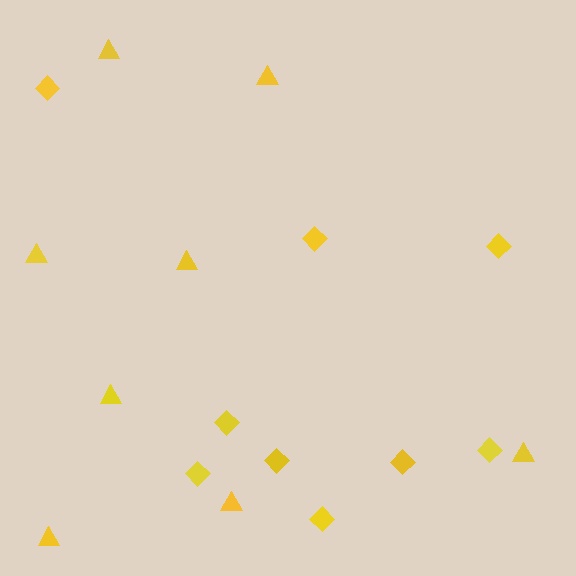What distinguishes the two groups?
There are 2 groups: one group of diamonds (9) and one group of triangles (8).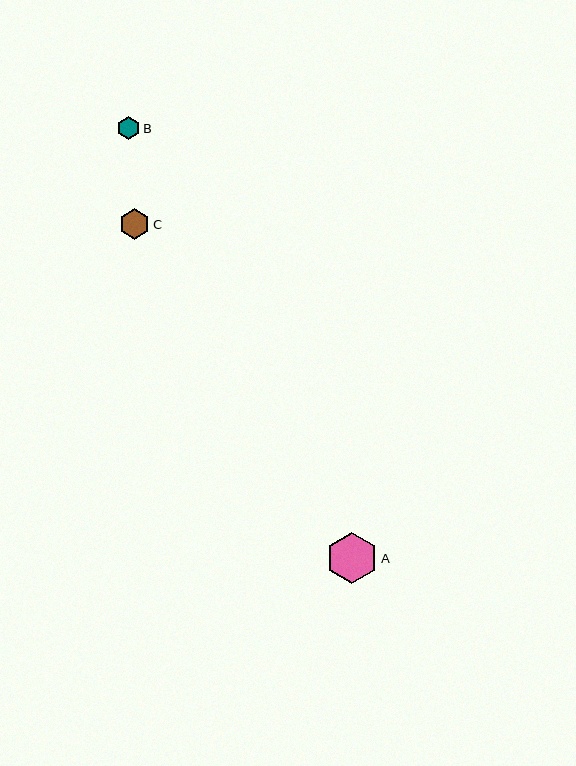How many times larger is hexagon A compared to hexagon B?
Hexagon A is approximately 2.2 times the size of hexagon B.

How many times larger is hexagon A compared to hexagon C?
Hexagon A is approximately 1.7 times the size of hexagon C.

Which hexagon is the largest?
Hexagon A is the largest with a size of approximately 51 pixels.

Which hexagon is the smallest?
Hexagon B is the smallest with a size of approximately 23 pixels.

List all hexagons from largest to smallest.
From largest to smallest: A, C, B.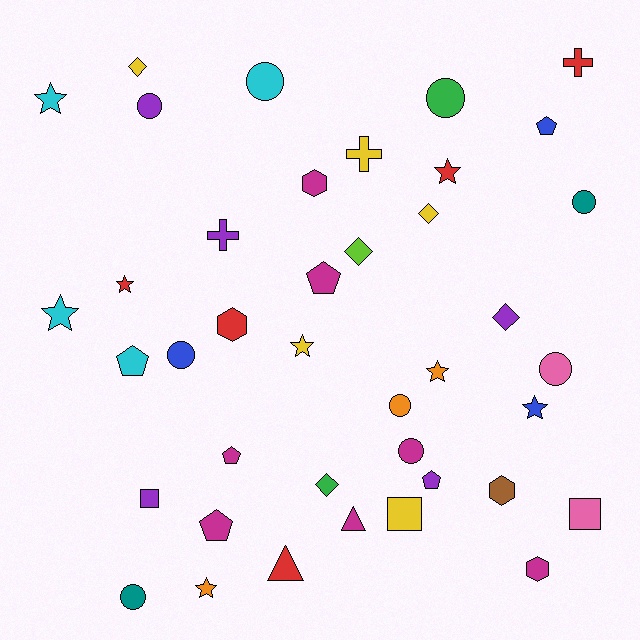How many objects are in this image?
There are 40 objects.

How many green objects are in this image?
There are 2 green objects.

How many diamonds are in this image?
There are 5 diamonds.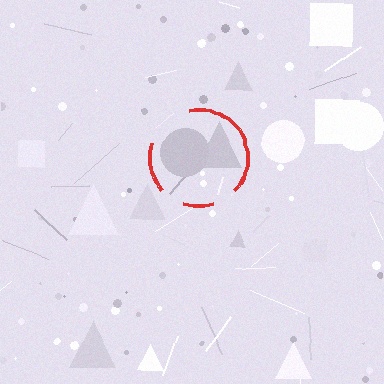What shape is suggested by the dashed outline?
The dashed outline suggests a circle.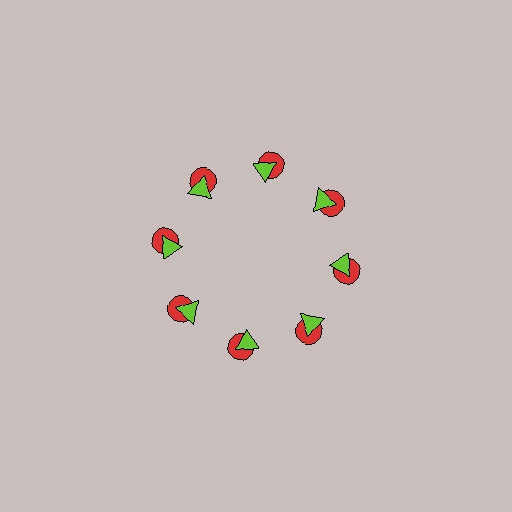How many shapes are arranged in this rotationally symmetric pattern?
There are 16 shapes, arranged in 8 groups of 2.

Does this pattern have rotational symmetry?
Yes, this pattern has 8-fold rotational symmetry. It looks the same after rotating 45 degrees around the center.